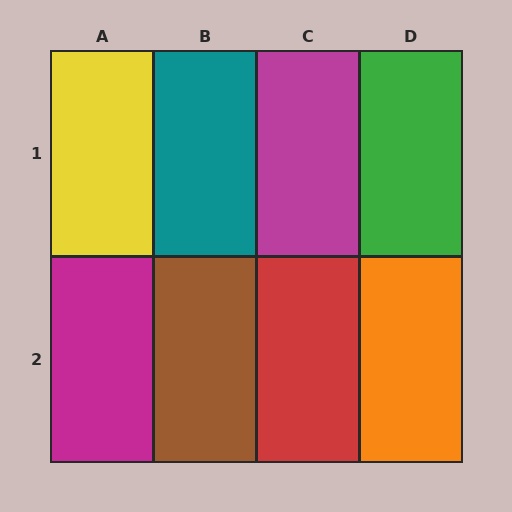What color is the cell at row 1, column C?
Magenta.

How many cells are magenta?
2 cells are magenta.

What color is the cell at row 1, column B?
Teal.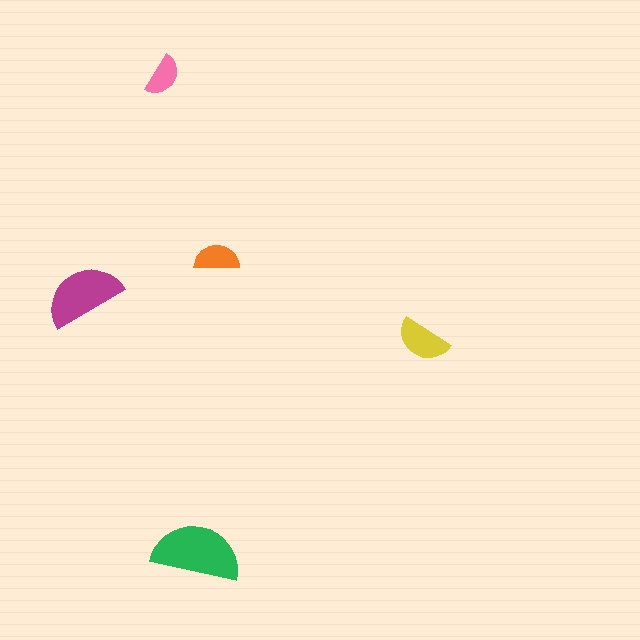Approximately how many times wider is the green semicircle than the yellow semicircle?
About 1.5 times wider.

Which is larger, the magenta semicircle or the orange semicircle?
The magenta one.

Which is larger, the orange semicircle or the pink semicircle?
The orange one.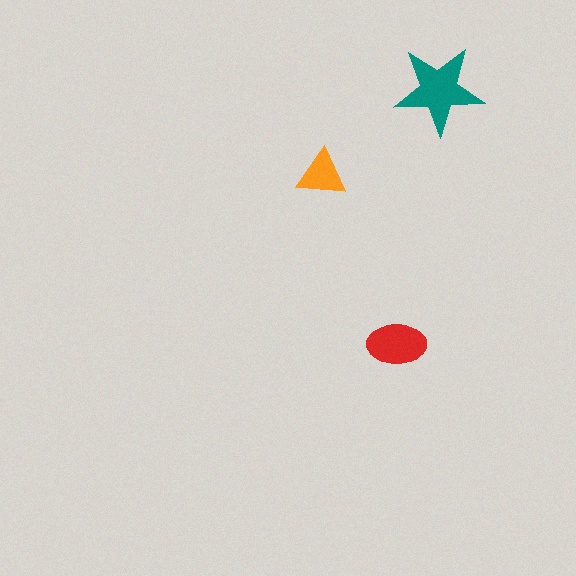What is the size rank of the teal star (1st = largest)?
1st.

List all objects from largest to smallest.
The teal star, the red ellipse, the orange triangle.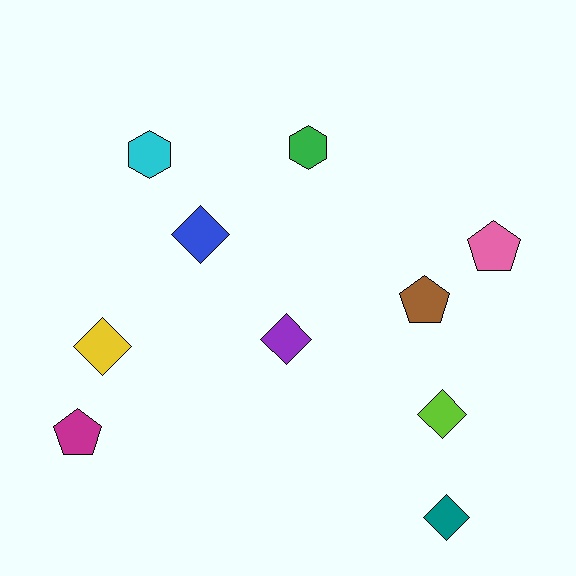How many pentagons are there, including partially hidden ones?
There are 3 pentagons.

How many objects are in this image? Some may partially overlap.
There are 10 objects.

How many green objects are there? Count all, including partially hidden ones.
There is 1 green object.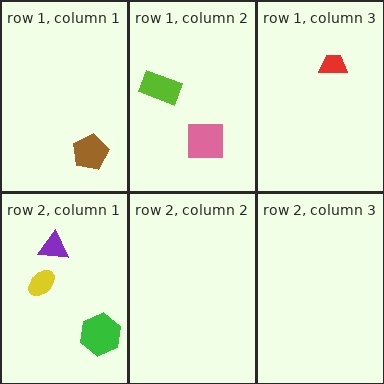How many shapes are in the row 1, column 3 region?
1.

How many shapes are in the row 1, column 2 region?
2.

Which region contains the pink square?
The row 1, column 2 region.